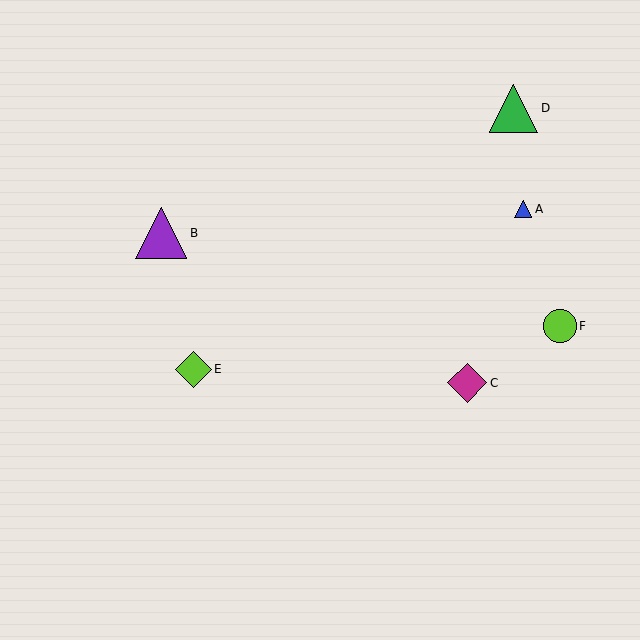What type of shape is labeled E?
Shape E is a lime diamond.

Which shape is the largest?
The purple triangle (labeled B) is the largest.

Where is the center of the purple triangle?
The center of the purple triangle is at (161, 233).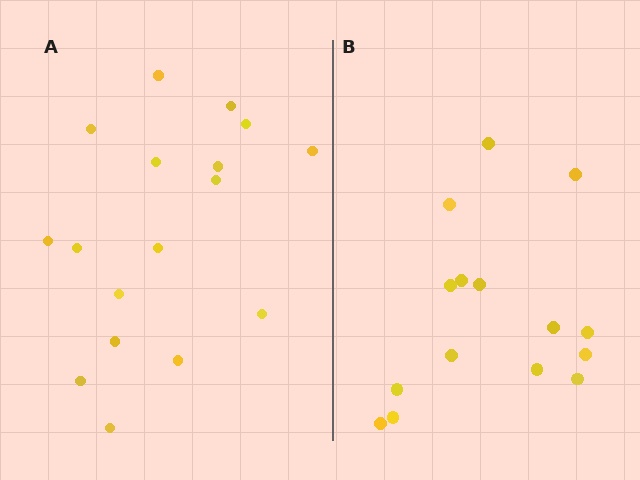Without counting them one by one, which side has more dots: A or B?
Region A (the left region) has more dots.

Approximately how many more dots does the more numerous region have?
Region A has just a few more — roughly 2 or 3 more dots than region B.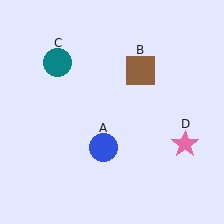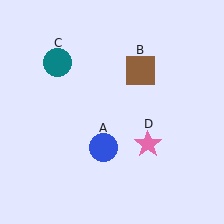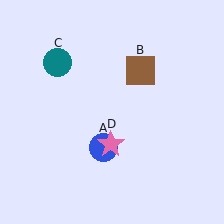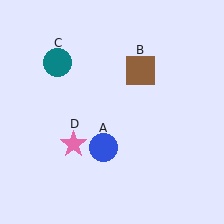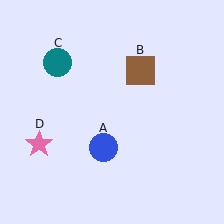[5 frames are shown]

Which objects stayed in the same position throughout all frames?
Blue circle (object A) and brown square (object B) and teal circle (object C) remained stationary.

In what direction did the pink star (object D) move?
The pink star (object D) moved left.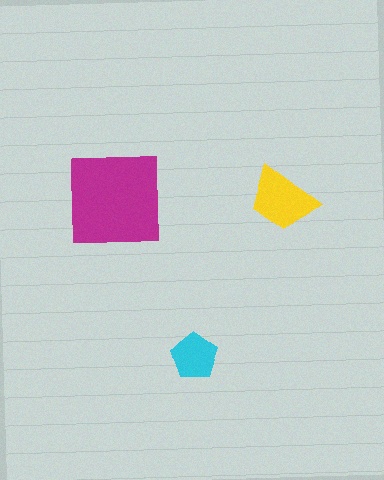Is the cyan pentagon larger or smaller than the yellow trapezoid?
Smaller.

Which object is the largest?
The magenta square.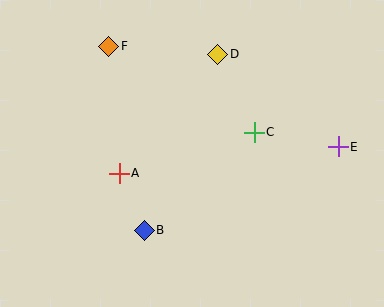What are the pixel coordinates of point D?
Point D is at (218, 54).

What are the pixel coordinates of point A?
Point A is at (119, 173).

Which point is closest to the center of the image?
Point C at (254, 132) is closest to the center.